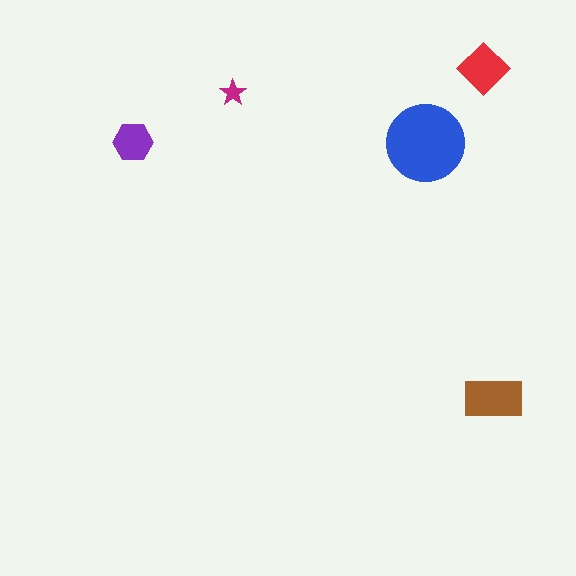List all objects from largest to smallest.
The blue circle, the brown rectangle, the red diamond, the purple hexagon, the magenta star.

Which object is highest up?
The red diamond is topmost.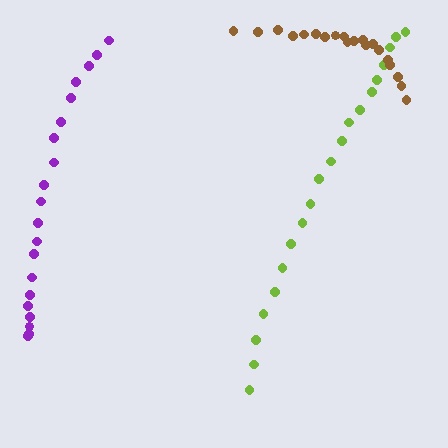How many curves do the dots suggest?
There are 3 distinct paths.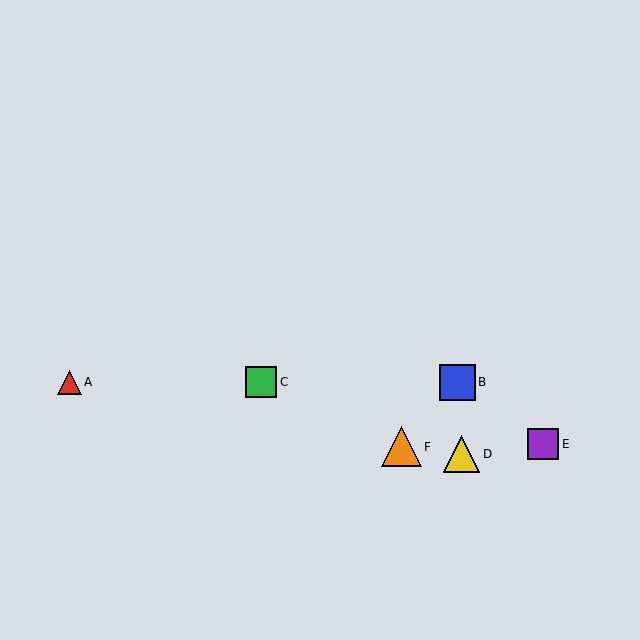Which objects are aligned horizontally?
Objects A, B, C are aligned horizontally.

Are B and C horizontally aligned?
Yes, both are at y≈382.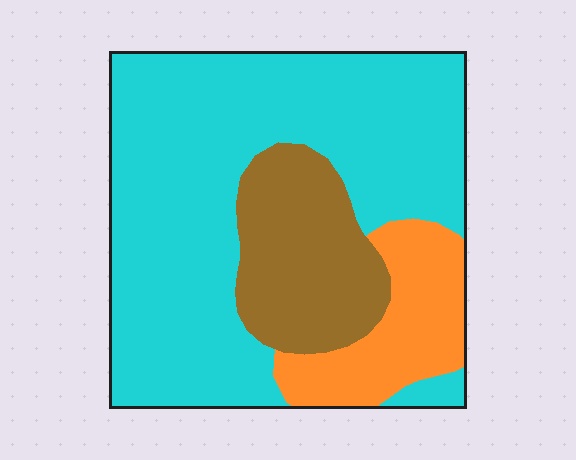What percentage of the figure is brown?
Brown covers roughly 20% of the figure.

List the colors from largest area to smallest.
From largest to smallest: cyan, brown, orange.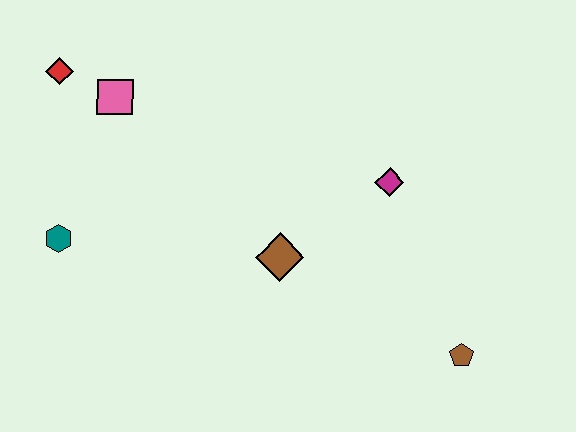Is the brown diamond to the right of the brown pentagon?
No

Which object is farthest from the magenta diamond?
The red diamond is farthest from the magenta diamond.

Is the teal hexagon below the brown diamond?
No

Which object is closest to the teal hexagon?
The pink square is closest to the teal hexagon.